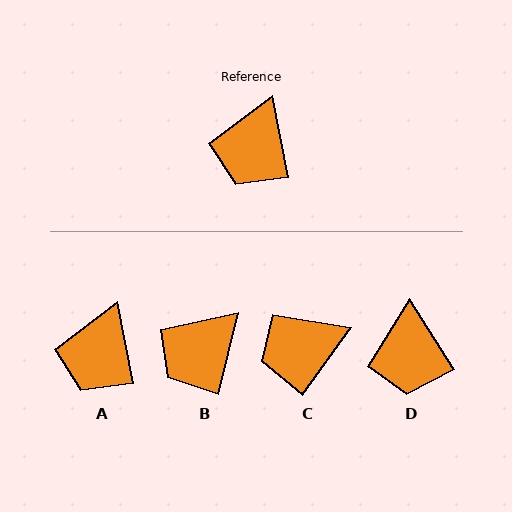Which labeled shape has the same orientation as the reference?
A.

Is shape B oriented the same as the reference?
No, it is off by about 25 degrees.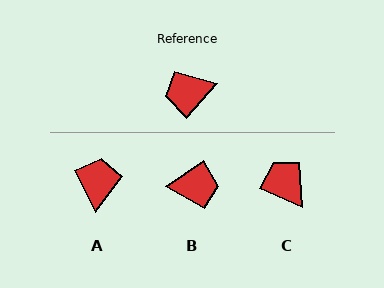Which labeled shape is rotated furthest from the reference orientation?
B, about 166 degrees away.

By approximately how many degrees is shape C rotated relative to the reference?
Approximately 71 degrees clockwise.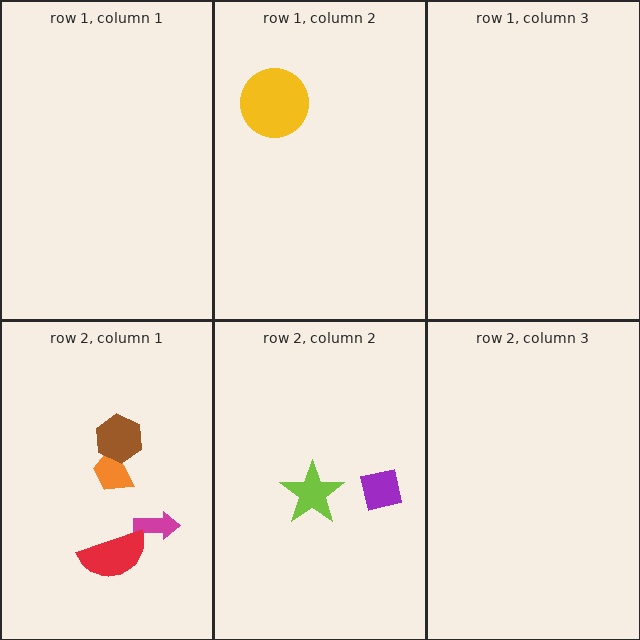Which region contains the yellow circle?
The row 1, column 2 region.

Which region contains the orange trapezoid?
The row 2, column 1 region.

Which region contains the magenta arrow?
The row 2, column 1 region.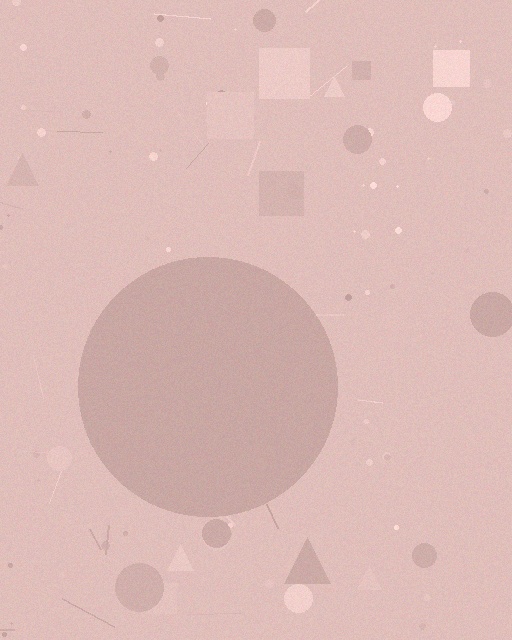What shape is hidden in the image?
A circle is hidden in the image.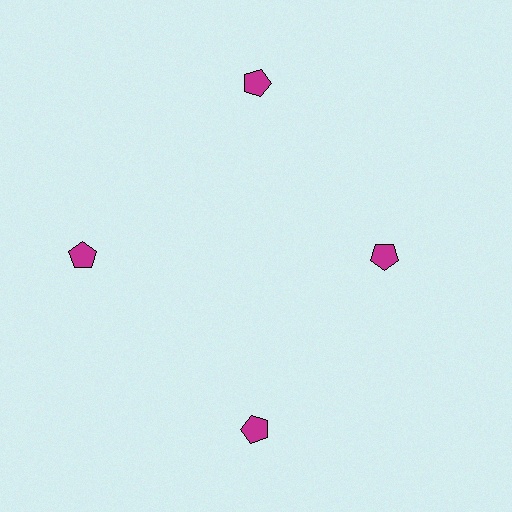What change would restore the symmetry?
The symmetry would be restored by moving it outward, back onto the ring so that all 4 pentagons sit at equal angles and equal distance from the center.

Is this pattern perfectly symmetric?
No. The 4 magenta pentagons are arranged in a ring, but one element near the 3 o'clock position is pulled inward toward the center, breaking the 4-fold rotational symmetry.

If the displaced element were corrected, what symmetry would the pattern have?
It would have 4-fold rotational symmetry — the pattern would map onto itself every 90 degrees.